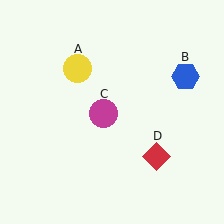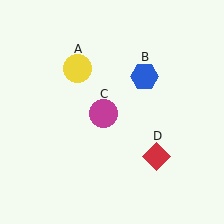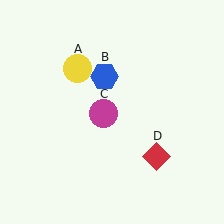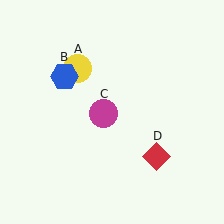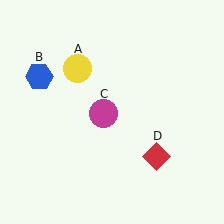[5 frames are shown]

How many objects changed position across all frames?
1 object changed position: blue hexagon (object B).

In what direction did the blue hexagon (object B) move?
The blue hexagon (object B) moved left.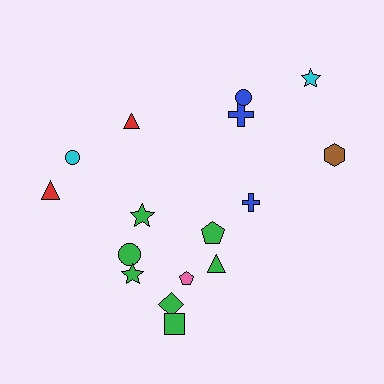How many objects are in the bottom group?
There are 8 objects.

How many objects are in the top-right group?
There are 5 objects.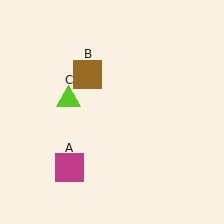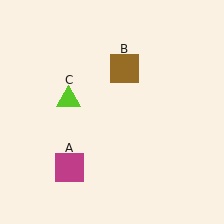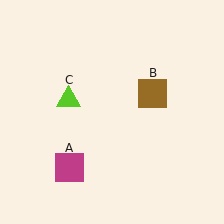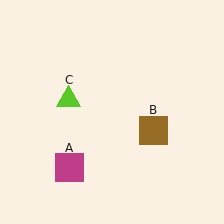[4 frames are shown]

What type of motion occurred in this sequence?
The brown square (object B) rotated clockwise around the center of the scene.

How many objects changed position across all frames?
1 object changed position: brown square (object B).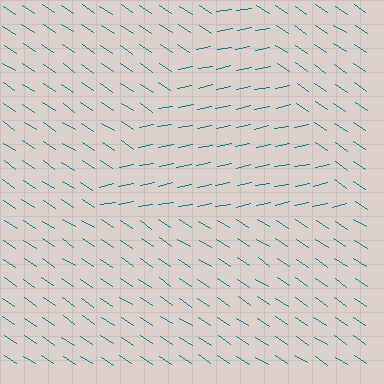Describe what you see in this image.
The image is filled with small teal line segments. A triangle region in the image has lines oriented differently from the surrounding lines, creating a visible texture boundary.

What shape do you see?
I see a triangle.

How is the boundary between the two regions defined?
The boundary is defined purely by a change in line orientation (approximately 45 degrees difference). All lines are the same color and thickness.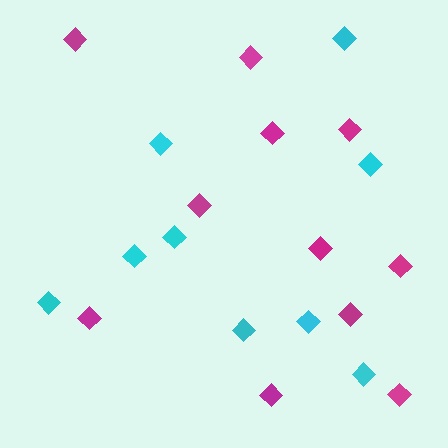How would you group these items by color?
There are 2 groups: one group of cyan diamonds (9) and one group of magenta diamonds (11).